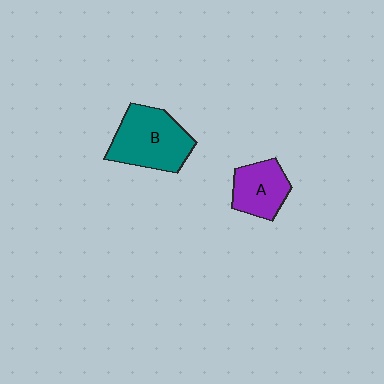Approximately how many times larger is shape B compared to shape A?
Approximately 1.5 times.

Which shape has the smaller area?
Shape A (purple).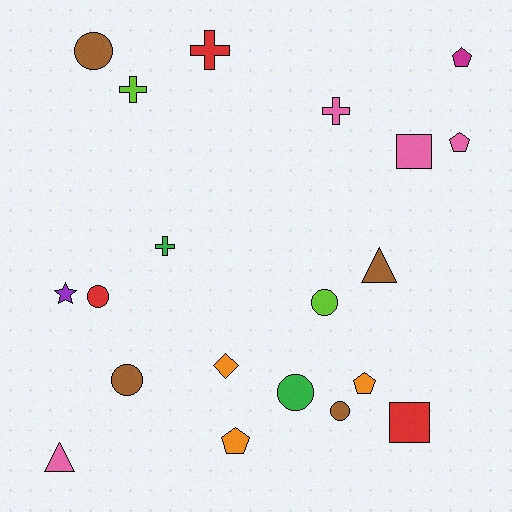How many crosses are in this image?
There are 4 crosses.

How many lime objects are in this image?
There are 2 lime objects.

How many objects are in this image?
There are 20 objects.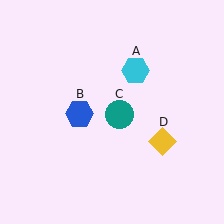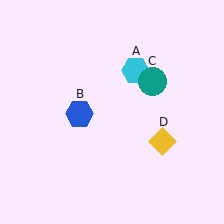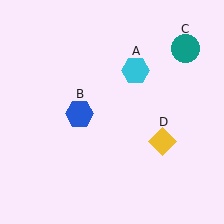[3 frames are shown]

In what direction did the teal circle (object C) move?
The teal circle (object C) moved up and to the right.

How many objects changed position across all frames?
1 object changed position: teal circle (object C).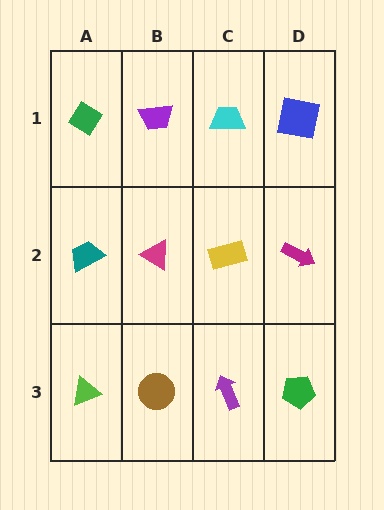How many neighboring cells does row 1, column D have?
2.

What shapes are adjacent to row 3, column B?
A magenta triangle (row 2, column B), a lime triangle (row 3, column A), a purple arrow (row 3, column C).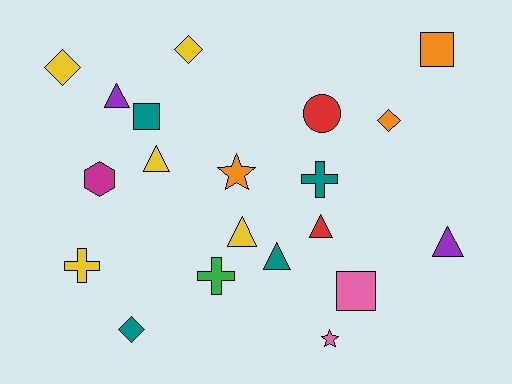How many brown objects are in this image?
There are no brown objects.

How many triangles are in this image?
There are 6 triangles.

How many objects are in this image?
There are 20 objects.